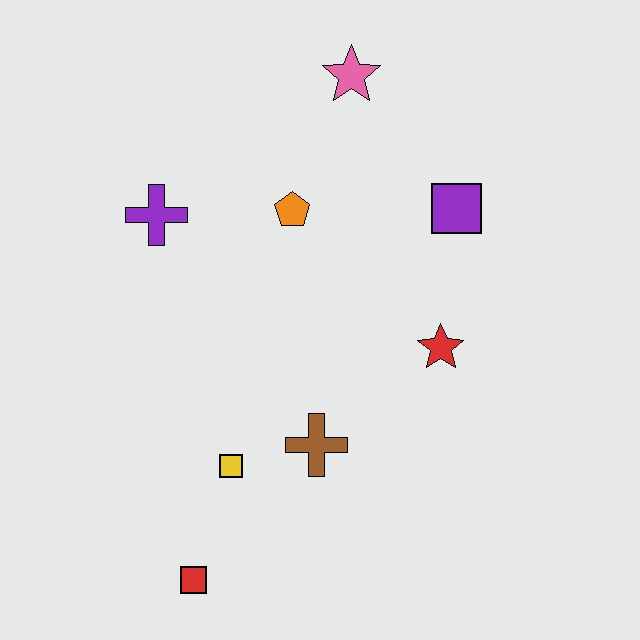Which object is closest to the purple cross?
The orange pentagon is closest to the purple cross.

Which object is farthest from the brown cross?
The pink star is farthest from the brown cross.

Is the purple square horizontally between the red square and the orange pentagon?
No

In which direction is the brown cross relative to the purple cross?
The brown cross is below the purple cross.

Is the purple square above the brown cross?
Yes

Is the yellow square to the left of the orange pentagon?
Yes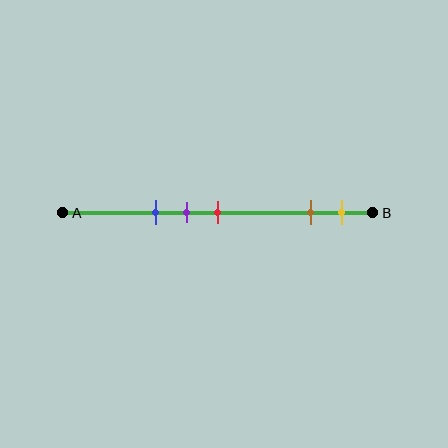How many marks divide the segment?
There are 5 marks dividing the segment.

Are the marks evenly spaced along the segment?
No, the marks are not evenly spaced.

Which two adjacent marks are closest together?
The purple and red marks are the closest adjacent pair.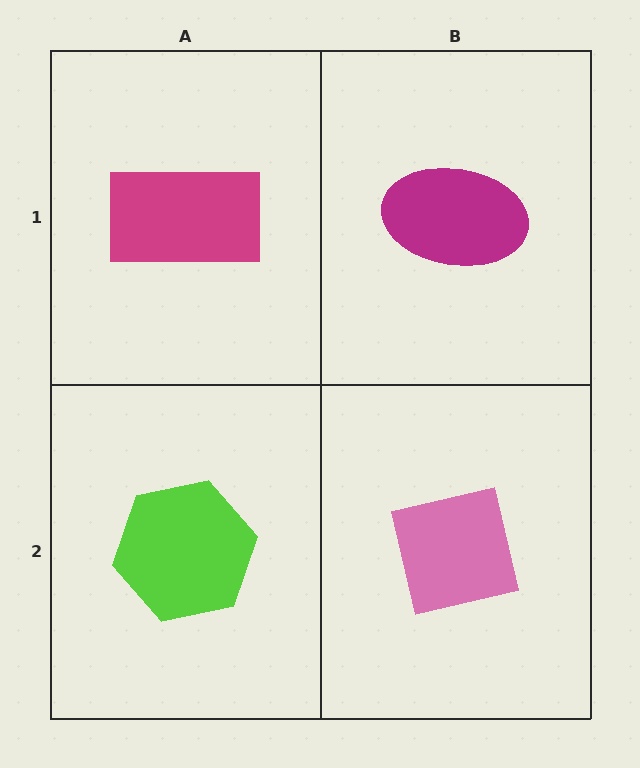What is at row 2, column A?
A lime hexagon.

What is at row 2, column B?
A pink square.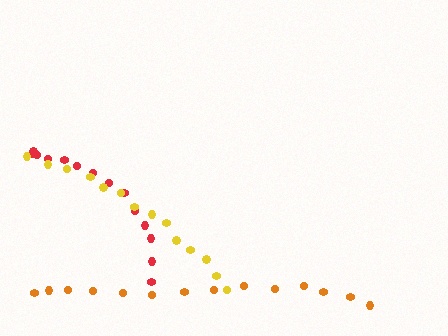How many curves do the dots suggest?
There are 3 distinct paths.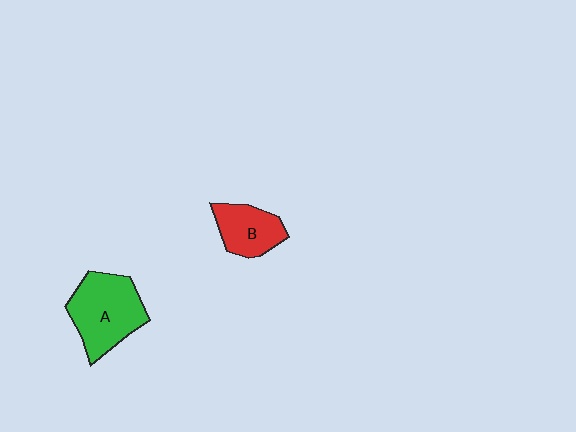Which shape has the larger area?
Shape A (green).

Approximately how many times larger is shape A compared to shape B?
Approximately 1.6 times.